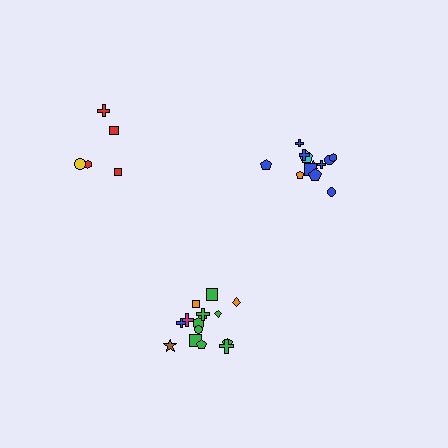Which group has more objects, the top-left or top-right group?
The top-right group.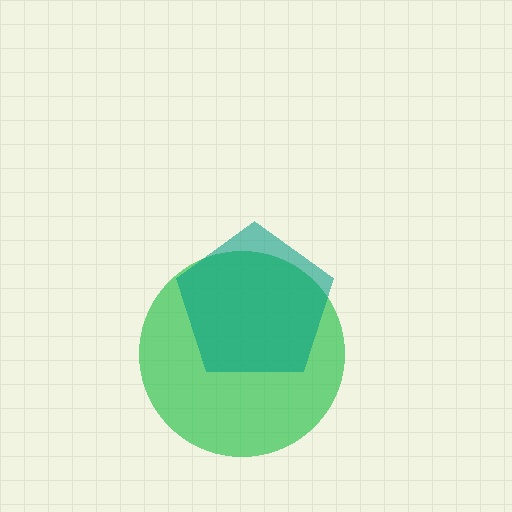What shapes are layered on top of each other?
The layered shapes are: a green circle, a teal pentagon.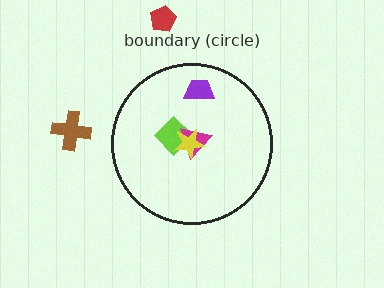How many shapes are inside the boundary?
4 inside, 2 outside.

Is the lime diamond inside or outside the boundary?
Inside.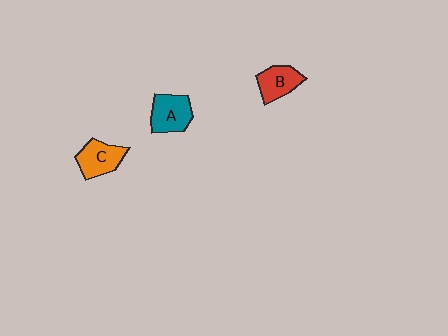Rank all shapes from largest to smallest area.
From largest to smallest: A (teal), C (orange), B (red).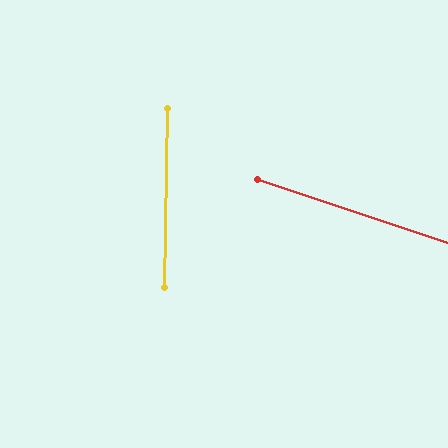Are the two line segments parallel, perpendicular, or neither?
Neither parallel nor perpendicular — they differ by about 72°.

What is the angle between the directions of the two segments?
Approximately 72 degrees.